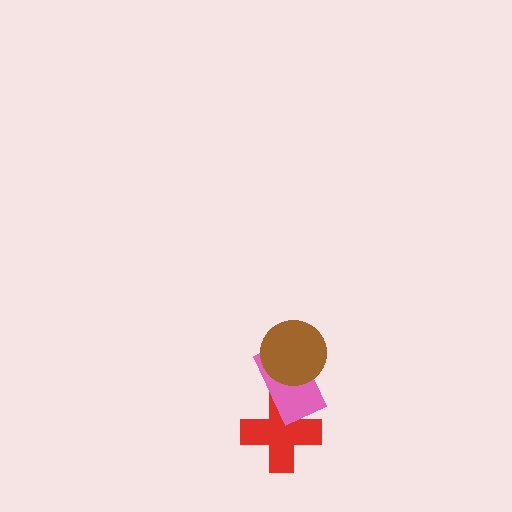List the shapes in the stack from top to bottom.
From top to bottom: the brown circle, the pink rectangle, the red cross.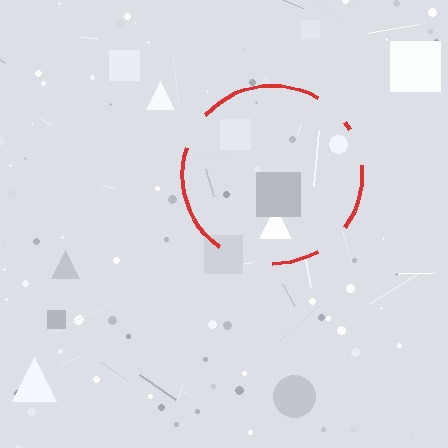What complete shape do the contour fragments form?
The contour fragments form a circle.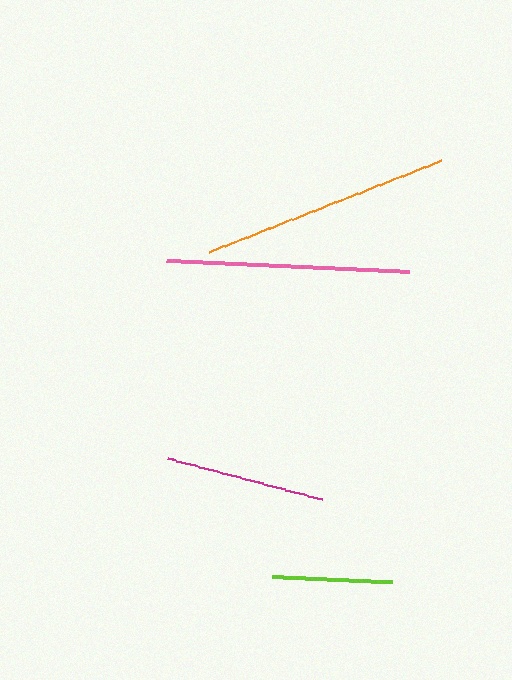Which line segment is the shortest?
The lime line is the shortest at approximately 119 pixels.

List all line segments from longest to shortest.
From longest to shortest: orange, pink, magenta, lime.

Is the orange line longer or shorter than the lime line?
The orange line is longer than the lime line.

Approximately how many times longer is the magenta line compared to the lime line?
The magenta line is approximately 1.3 times the length of the lime line.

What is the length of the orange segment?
The orange segment is approximately 250 pixels long.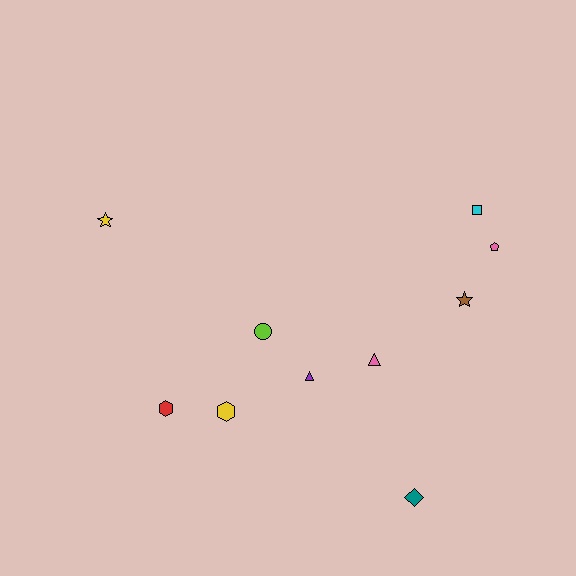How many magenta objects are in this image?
There are no magenta objects.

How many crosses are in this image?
There are no crosses.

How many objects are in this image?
There are 10 objects.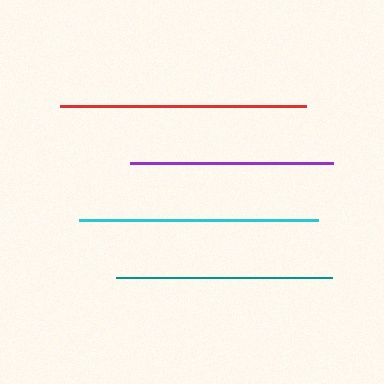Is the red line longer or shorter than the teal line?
The red line is longer than the teal line.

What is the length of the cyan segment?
The cyan segment is approximately 238 pixels long.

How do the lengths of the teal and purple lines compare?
The teal and purple lines are approximately the same length.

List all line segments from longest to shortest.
From longest to shortest: red, cyan, teal, purple.